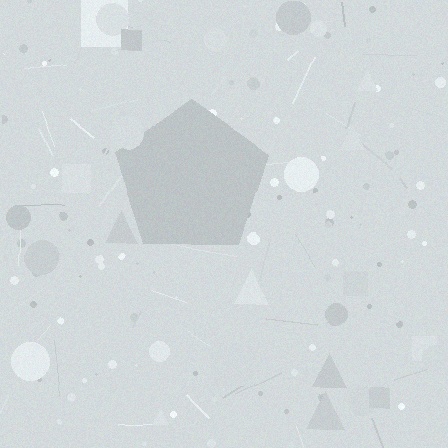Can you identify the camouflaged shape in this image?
The camouflaged shape is a pentagon.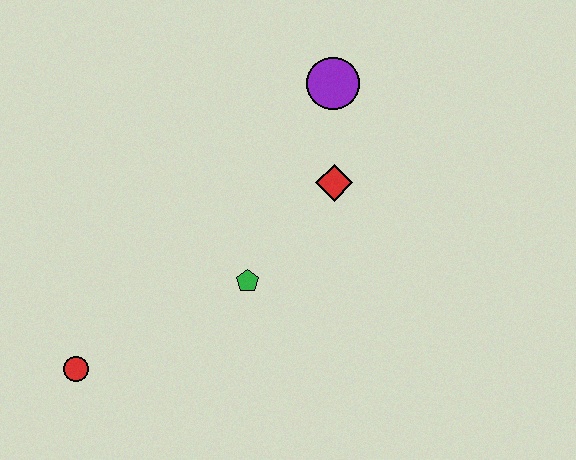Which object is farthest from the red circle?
The purple circle is farthest from the red circle.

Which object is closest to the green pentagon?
The red diamond is closest to the green pentagon.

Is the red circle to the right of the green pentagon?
No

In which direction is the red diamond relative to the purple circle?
The red diamond is below the purple circle.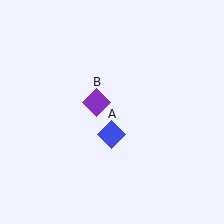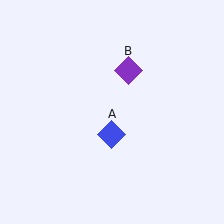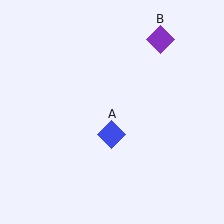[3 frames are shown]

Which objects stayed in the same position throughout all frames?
Blue diamond (object A) remained stationary.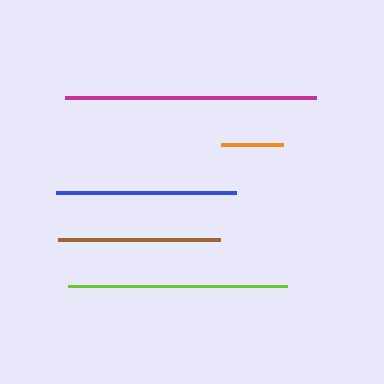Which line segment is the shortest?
The orange line is the shortest at approximately 62 pixels.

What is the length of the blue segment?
The blue segment is approximately 179 pixels long.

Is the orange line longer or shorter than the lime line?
The lime line is longer than the orange line.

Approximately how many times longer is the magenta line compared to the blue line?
The magenta line is approximately 1.4 times the length of the blue line.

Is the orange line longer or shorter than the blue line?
The blue line is longer than the orange line.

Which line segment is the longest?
The magenta line is the longest at approximately 251 pixels.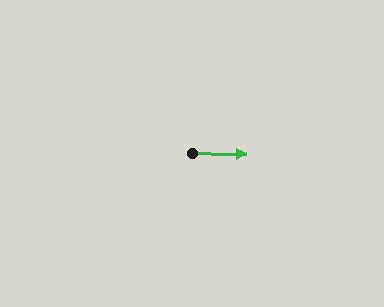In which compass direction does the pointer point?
East.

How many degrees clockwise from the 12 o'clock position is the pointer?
Approximately 89 degrees.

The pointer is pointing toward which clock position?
Roughly 3 o'clock.